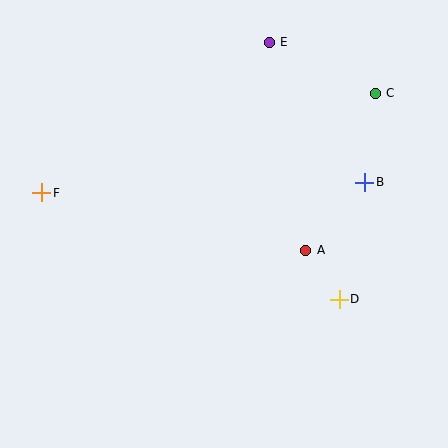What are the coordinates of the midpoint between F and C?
The midpoint between F and C is at (208, 143).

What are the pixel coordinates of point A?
Point A is at (306, 250).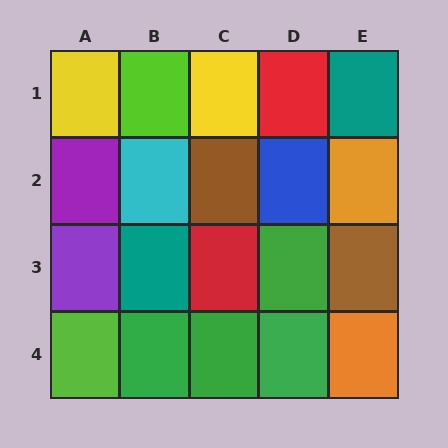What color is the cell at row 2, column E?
Orange.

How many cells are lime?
2 cells are lime.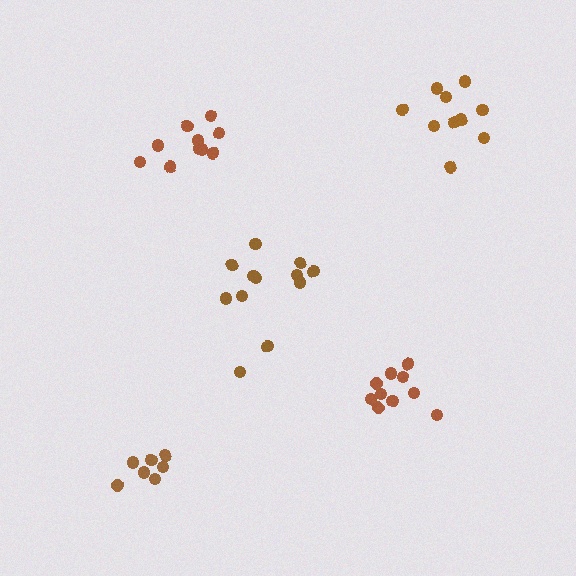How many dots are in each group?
Group 1: 10 dots, Group 2: 8 dots, Group 3: 12 dots, Group 4: 10 dots, Group 5: 10 dots (50 total).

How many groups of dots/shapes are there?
There are 5 groups.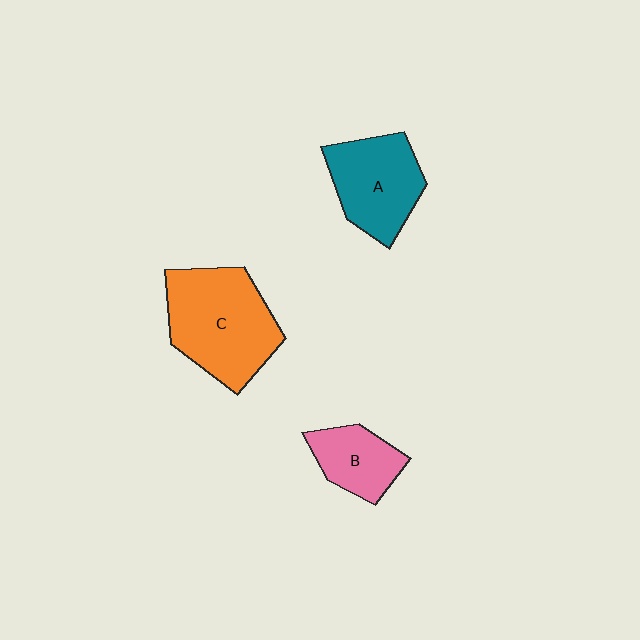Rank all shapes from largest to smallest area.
From largest to smallest: C (orange), A (teal), B (pink).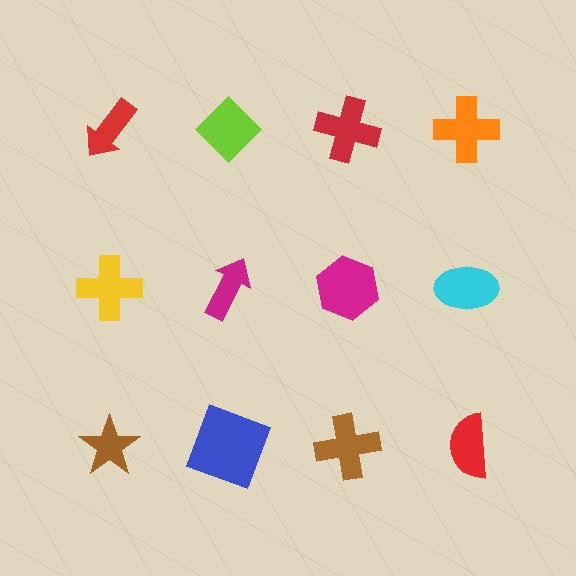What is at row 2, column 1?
A yellow cross.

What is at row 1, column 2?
A lime diamond.